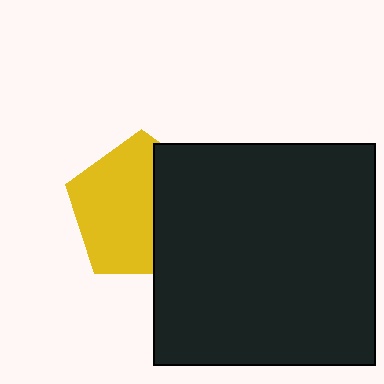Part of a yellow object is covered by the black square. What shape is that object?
It is a pentagon.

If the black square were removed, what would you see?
You would see the complete yellow pentagon.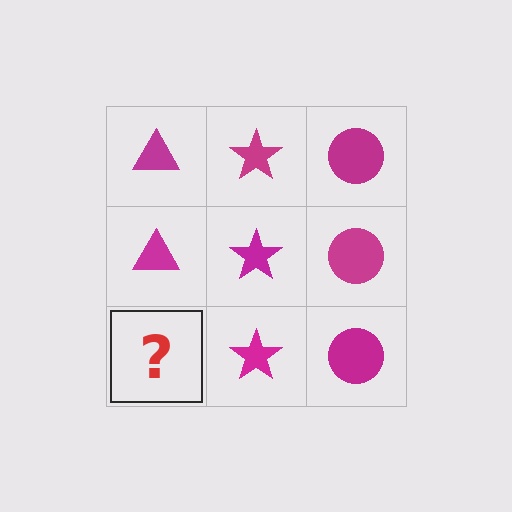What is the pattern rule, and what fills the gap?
The rule is that each column has a consistent shape. The gap should be filled with a magenta triangle.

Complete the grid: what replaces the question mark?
The question mark should be replaced with a magenta triangle.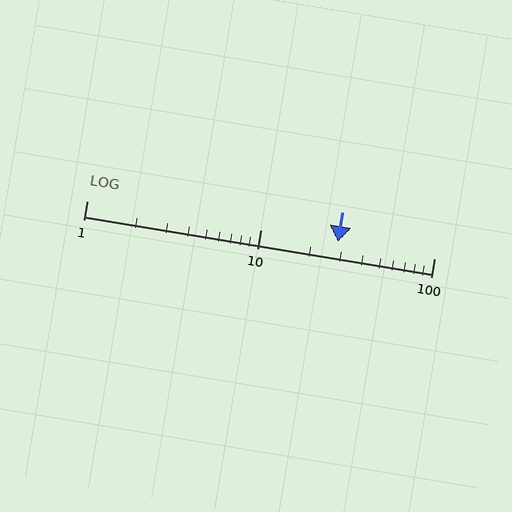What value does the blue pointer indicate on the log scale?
The pointer indicates approximately 28.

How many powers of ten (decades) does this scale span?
The scale spans 2 decades, from 1 to 100.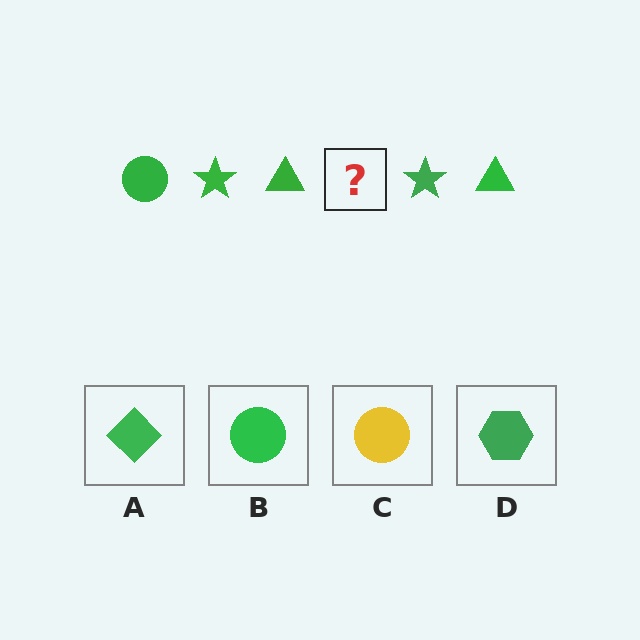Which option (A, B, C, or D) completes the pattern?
B.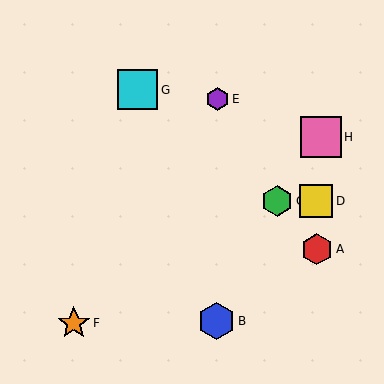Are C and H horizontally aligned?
No, C is at y≈201 and H is at y≈137.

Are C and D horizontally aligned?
Yes, both are at y≈201.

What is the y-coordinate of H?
Object H is at y≈137.